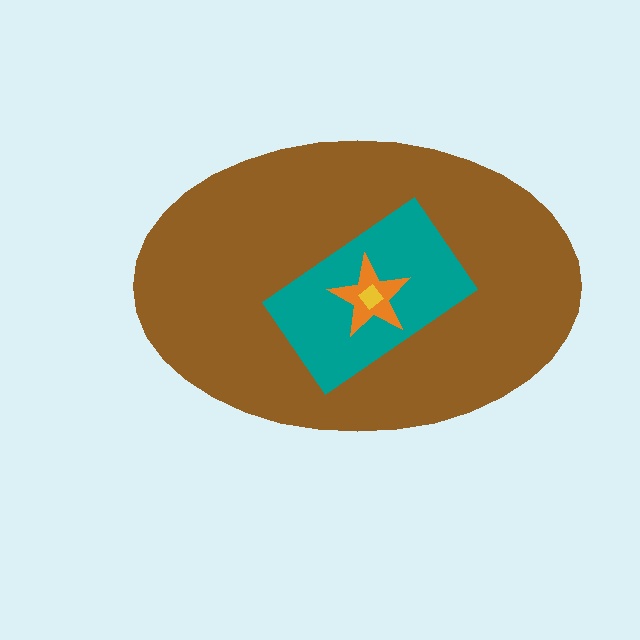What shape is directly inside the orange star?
The yellow diamond.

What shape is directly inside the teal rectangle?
The orange star.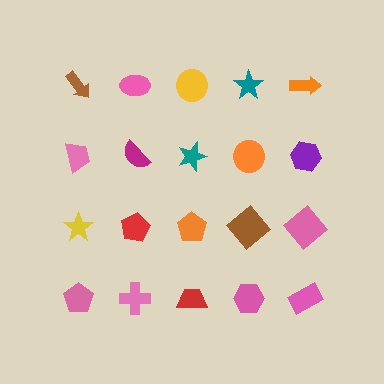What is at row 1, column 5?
An orange arrow.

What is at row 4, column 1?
A pink pentagon.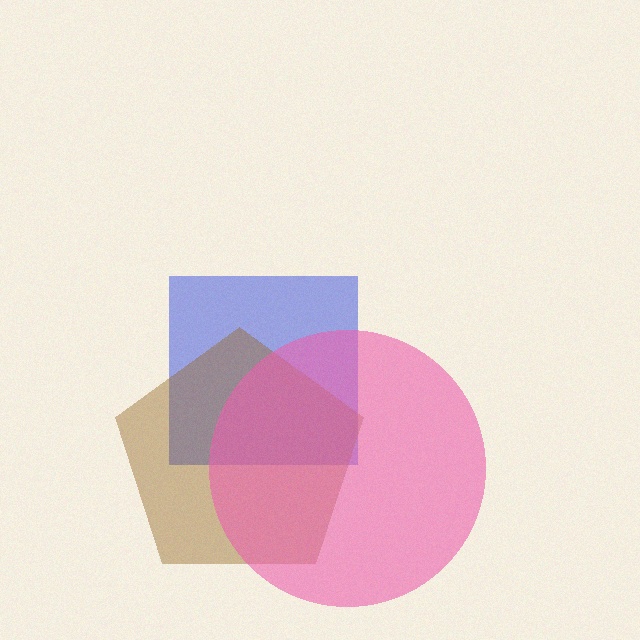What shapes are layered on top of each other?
The layered shapes are: a blue square, a brown pentagon, a pink circle.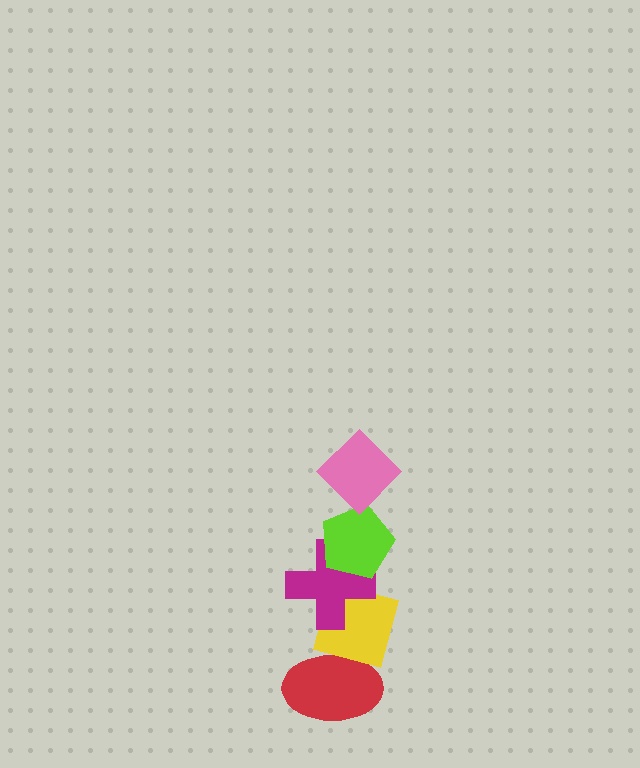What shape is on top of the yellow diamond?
The magenta cross is on top of the yellow diamond.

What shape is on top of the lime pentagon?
The pink diamond is on top of the lime pentagon.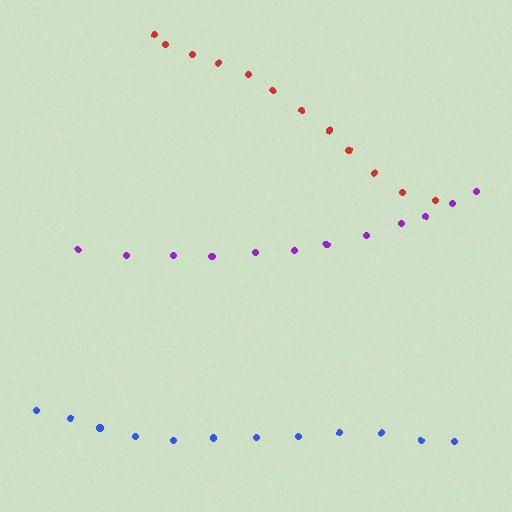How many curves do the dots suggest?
There are 3 distinct paths.